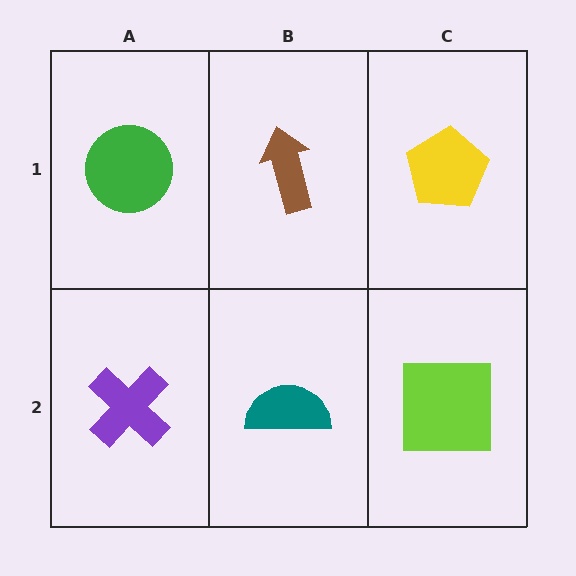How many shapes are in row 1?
3 shapes.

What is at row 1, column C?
A yellow pentagon.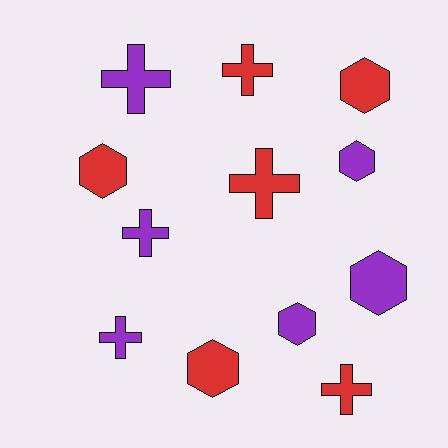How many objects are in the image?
There are 12 objects.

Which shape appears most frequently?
Hexagon, with 6 objects.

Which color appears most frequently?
Red, with 6 objects.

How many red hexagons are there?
There are 3 red hexagons.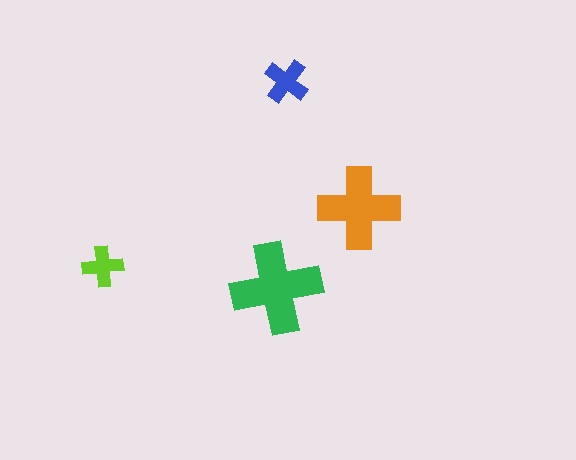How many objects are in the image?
There are 4 objects in the image.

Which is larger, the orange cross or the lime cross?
The orange one.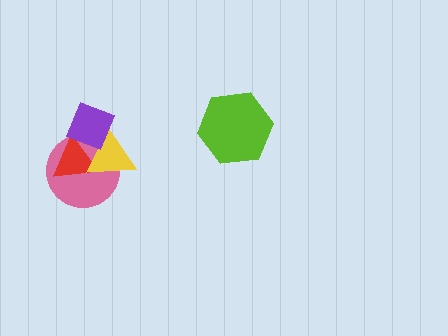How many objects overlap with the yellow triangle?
3 objects overlap with the yellow triangle.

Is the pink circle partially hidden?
Yes, it is partially covered by another shape.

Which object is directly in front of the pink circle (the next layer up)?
The red triangle is directly in front of the pink circle.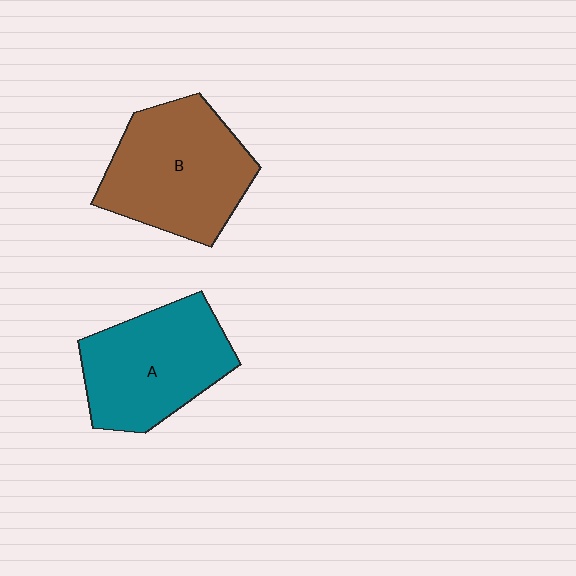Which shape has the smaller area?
Shape A (teal).